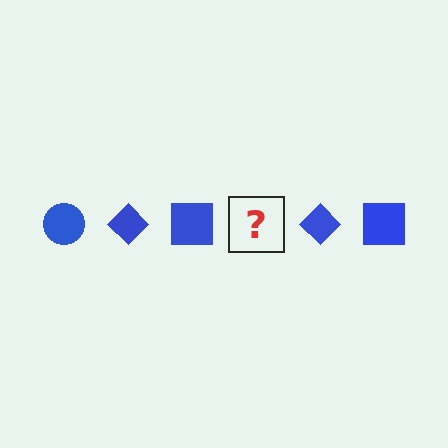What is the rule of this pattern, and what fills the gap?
The rule is that the pattern cycles through circle, diamond, square shapes in blue. The gap should be filled with a blue circle.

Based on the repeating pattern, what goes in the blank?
The blank should be a blue circle.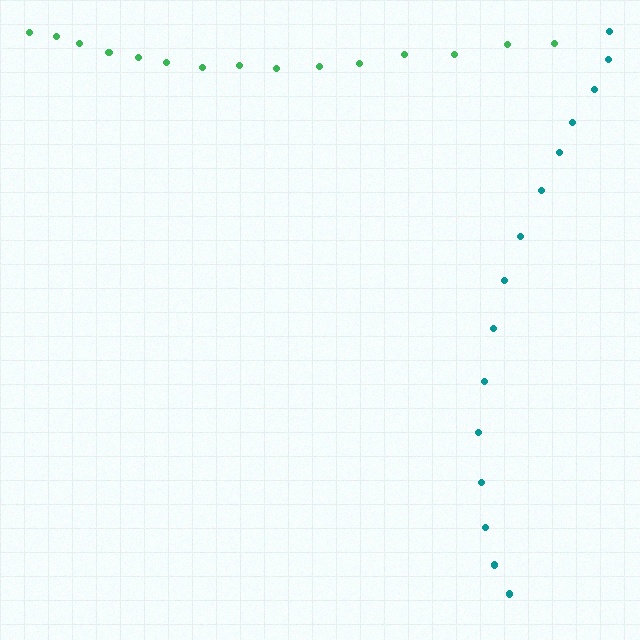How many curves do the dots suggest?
There are 2 distinct paths.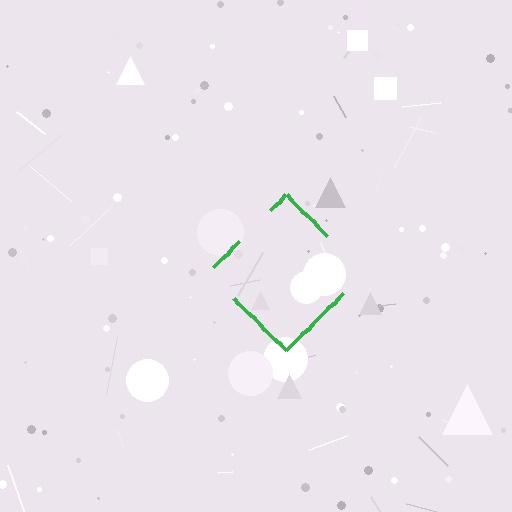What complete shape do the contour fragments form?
The contour fragments form a diamond.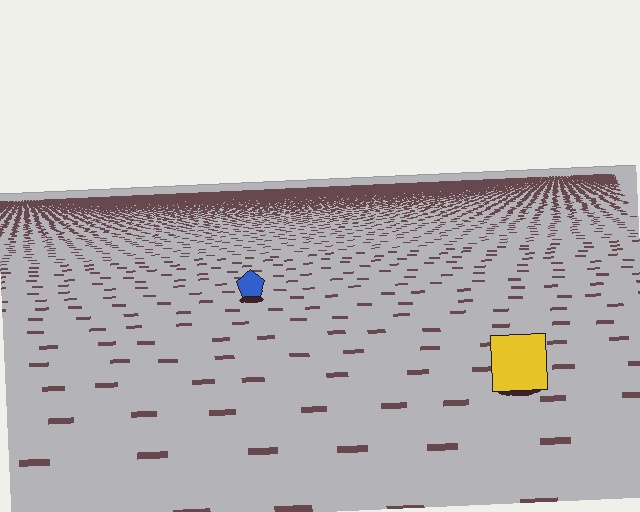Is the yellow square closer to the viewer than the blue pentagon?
Yes. The yellow square is closer — you can tell from the texture gradient: the ground texture is coarser near it.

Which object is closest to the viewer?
The yellow square is closest. The texture marks near it are larger and more spread out.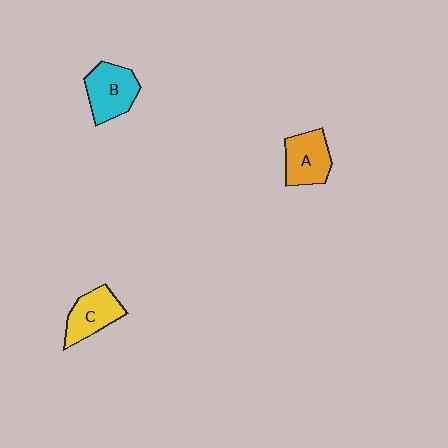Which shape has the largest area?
Shape B (cyan).